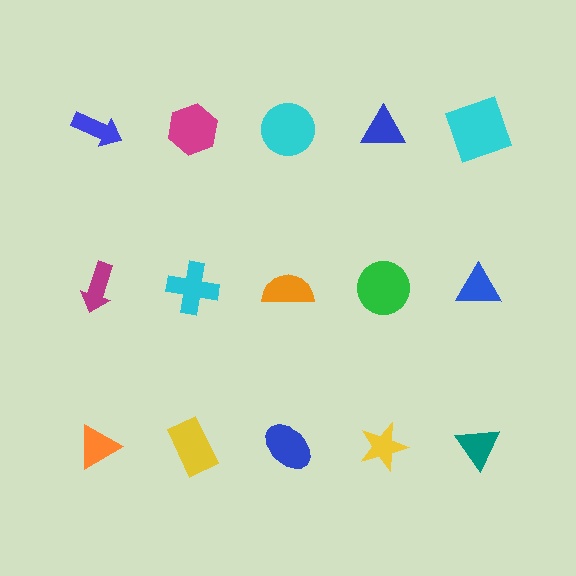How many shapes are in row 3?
5 shapes.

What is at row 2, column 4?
A green circle.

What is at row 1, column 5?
A cyan square.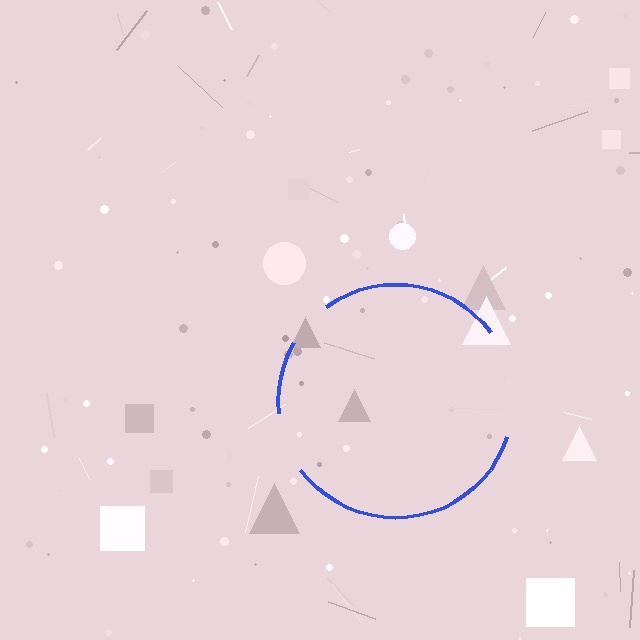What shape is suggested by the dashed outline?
The dashed outline suggests a circle.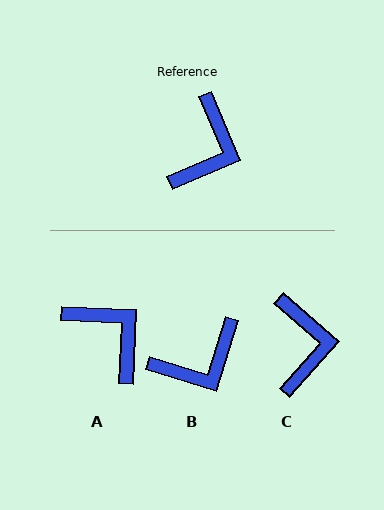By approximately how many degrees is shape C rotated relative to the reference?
Approximately 26 degrees counter-clockwise.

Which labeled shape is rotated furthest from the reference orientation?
A, about 65 degrees away.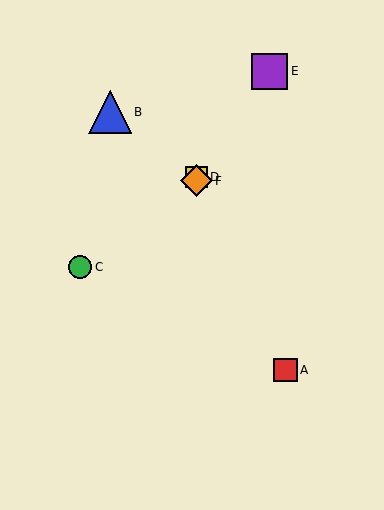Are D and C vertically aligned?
No, D is at x≈197 and C is at x≈80.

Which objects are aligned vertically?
Objects D, F are aligned vertically.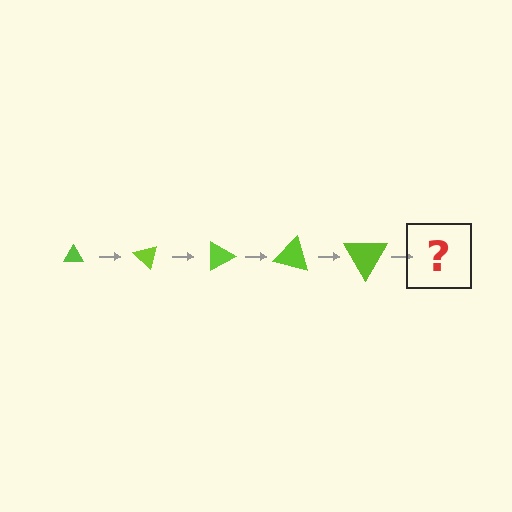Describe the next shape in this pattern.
It should be a triangle, larger than the previous one and rotated 225 degrees from the start.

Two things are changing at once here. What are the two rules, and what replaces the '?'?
The two rules are that the triangle grows larger each step and it rotates 45 degrees each step. The '?' should be a triangle, larger than the previous one and rotated 225 degrees from the start.